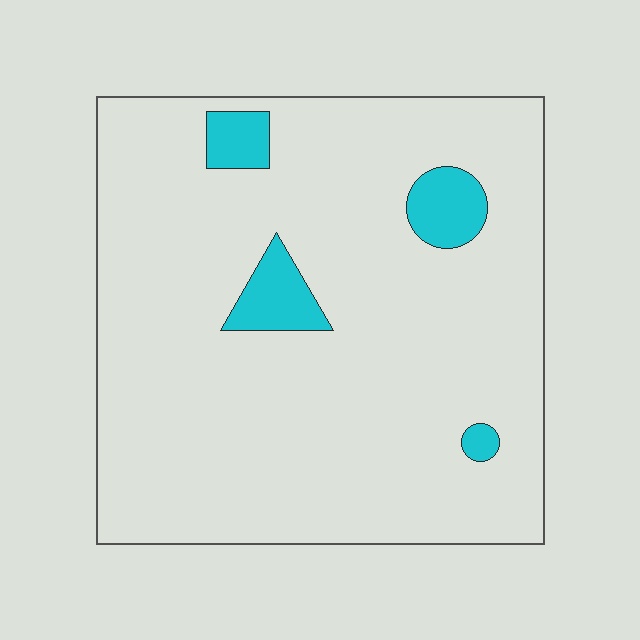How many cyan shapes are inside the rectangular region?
4.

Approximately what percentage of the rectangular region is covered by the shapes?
Approximately 10%.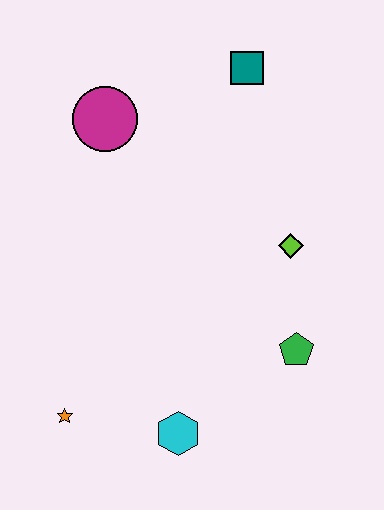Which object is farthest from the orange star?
The teal square is farthest from the orange star.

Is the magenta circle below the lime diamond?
No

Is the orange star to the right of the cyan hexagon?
No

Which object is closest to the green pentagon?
The lime diamond is closest to the green pentagon.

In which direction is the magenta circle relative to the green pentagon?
The magenta circle is above the green pentagon.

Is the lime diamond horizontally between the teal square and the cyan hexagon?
No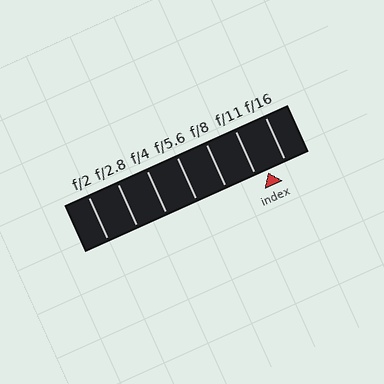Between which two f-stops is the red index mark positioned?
The index mark is between f/11 and f/16.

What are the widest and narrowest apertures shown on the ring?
The widest aperture shown is f/2 and the narrowest is f/16.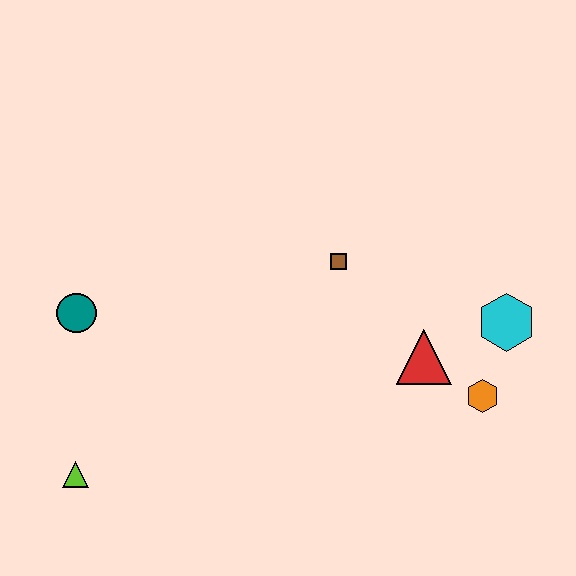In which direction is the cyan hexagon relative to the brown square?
The cyan hexagon is to the right of the brown square.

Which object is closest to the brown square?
The red triangle is closest to the brown square.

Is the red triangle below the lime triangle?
No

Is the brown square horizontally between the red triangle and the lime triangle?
Yes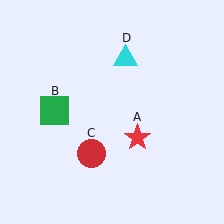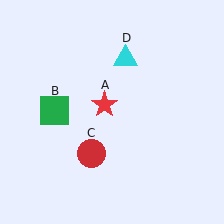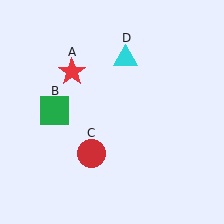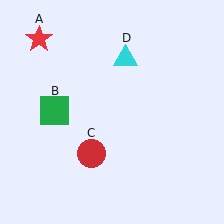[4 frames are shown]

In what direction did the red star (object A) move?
The red star (object A) moved up and to the left.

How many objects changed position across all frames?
1 object changed position: red star (object A).